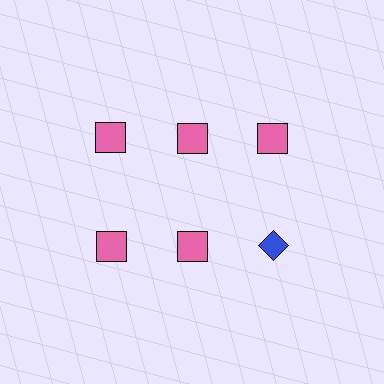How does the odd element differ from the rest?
It differs in both color (blue instead of pink) and shape (diamond instead of square).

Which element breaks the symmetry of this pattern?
The blue diamond in the second row, center column breaks the symmetry. All other shapes are pink squares.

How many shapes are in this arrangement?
There are 6 shapes arranged in a grid pattern.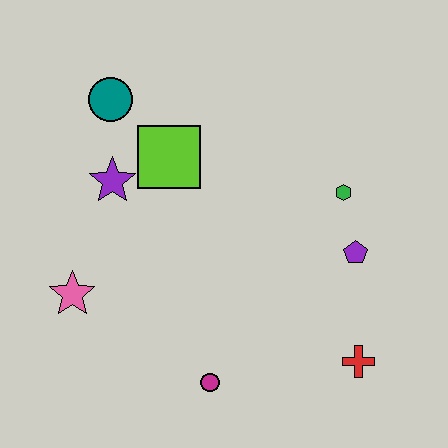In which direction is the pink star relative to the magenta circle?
The pink star is to the left of the magenta circle.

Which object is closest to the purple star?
The lime square is closest to the purple star.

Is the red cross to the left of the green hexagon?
No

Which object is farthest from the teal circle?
The red cross is farthest from the teal circle.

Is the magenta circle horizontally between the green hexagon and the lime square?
Yes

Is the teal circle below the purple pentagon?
No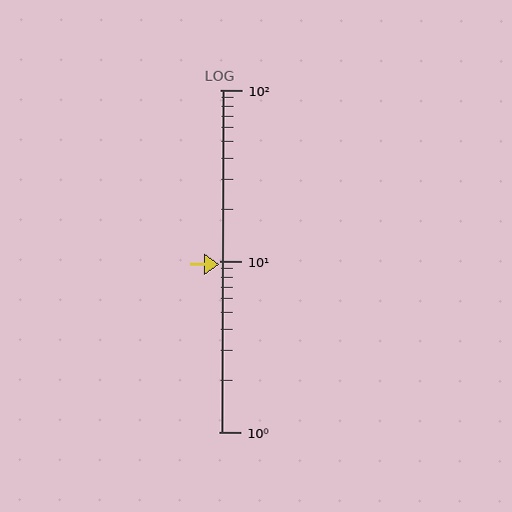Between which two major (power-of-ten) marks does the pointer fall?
The pointer is between 1 and 10.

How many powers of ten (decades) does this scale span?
The scale spans 2 decades, from 1 to 100.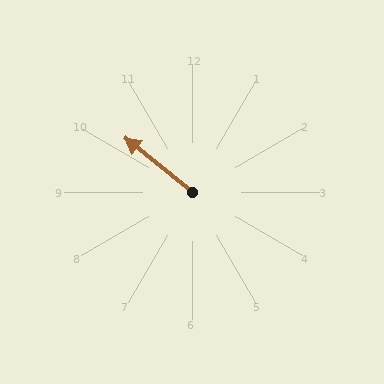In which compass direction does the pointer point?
Northwest.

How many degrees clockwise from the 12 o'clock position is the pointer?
Approximately 309 degrees.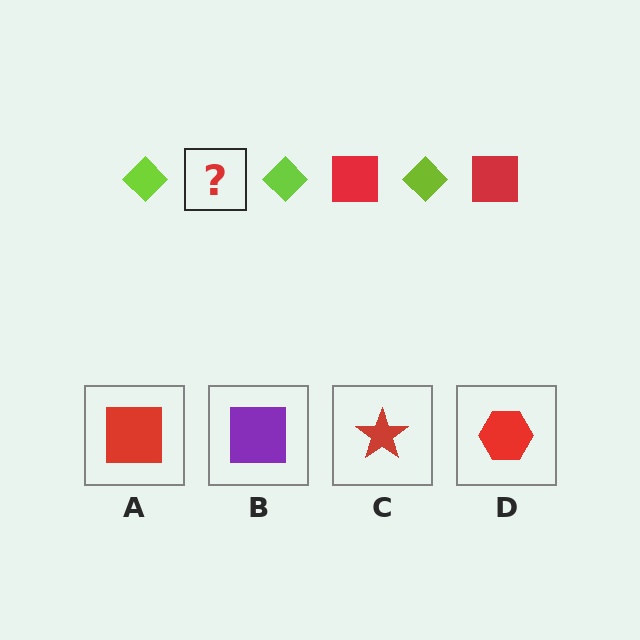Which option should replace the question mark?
Option A.